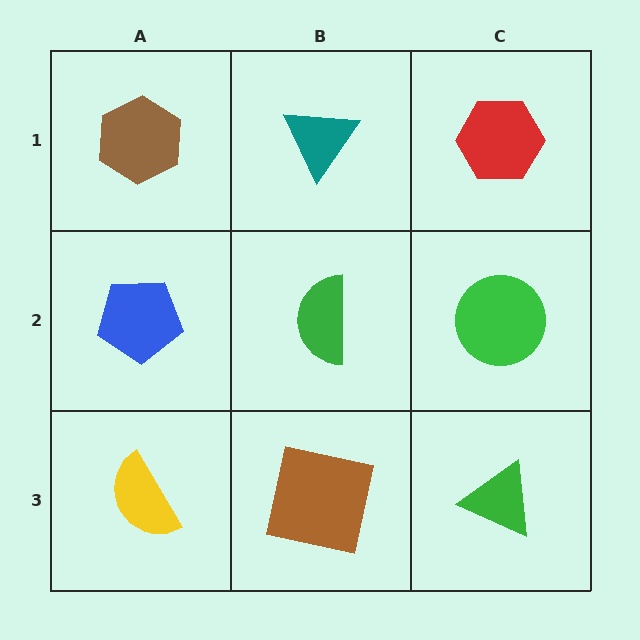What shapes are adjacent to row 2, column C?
A red hexagon (row 1, column C), a green triangle (row 3, column C), a green semicircle (row 2, column B).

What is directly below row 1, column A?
A blue pentagon.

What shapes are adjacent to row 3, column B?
A green semicircle (row 2, column B), a yellow semicircle (row 3, column A), a green triangle (row 3, column C).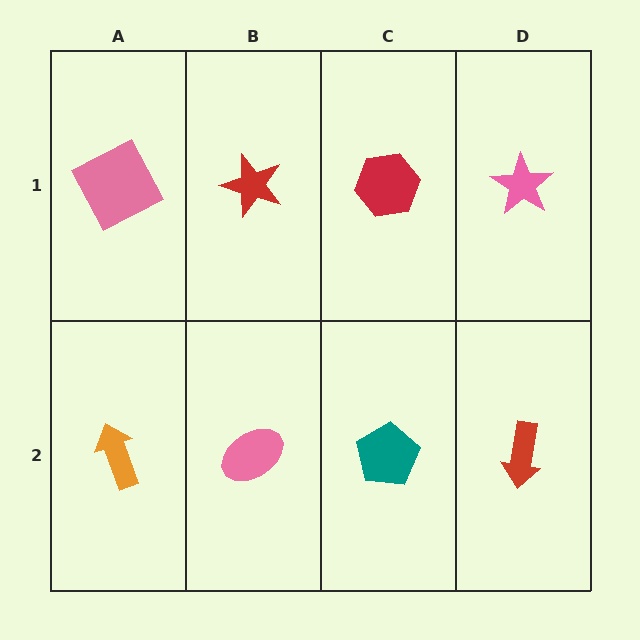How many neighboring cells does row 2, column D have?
2.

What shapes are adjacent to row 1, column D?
A red arrow (row 2, column D), a red hexagon (row 1, column C).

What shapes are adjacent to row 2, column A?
A pink square (row 1, column A), a pink ellipse (row 2, column B).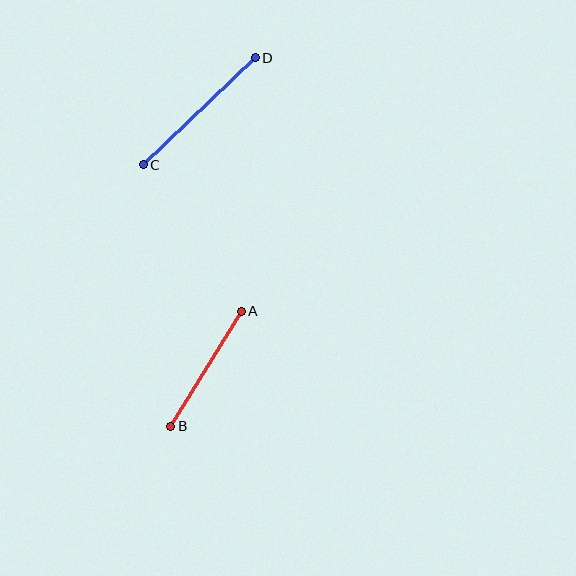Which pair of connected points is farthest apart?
Points C and D are farthest apart.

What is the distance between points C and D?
The distance is approximately 155 pixels.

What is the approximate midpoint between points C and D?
The midpoint is at approximately (199, 111) pixels.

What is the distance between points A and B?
The distance is approximately 135 pixels.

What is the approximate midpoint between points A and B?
The midpoint is at approximately (206, 369) pixels.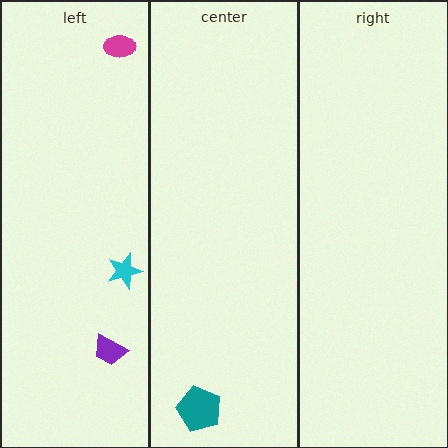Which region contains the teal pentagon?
The center region.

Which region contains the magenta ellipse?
The left region.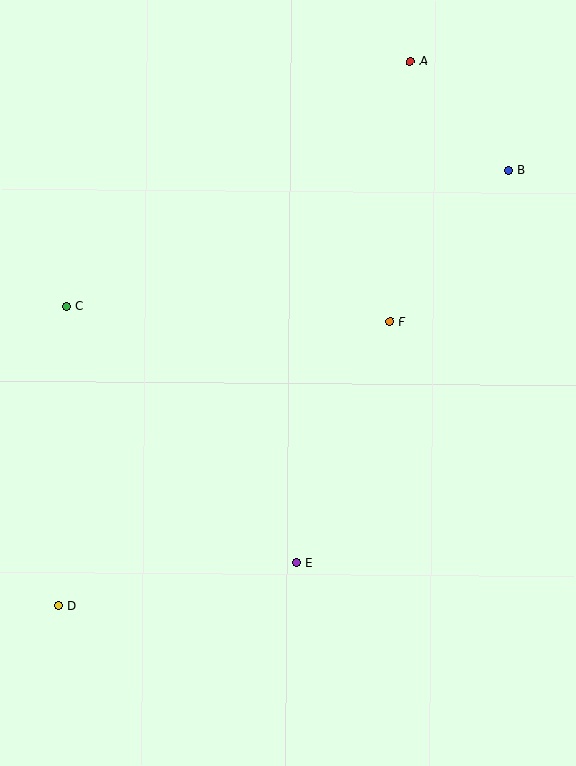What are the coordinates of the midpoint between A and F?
The midpoint between A and F is at (400, 191).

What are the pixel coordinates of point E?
Point E is at (296, 563).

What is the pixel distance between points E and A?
The distance between E and A is 514 pixels.